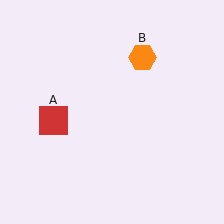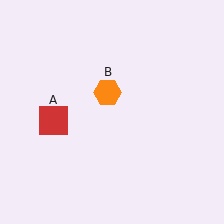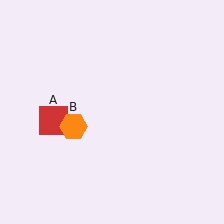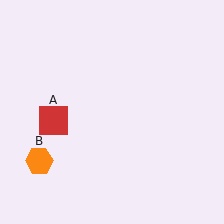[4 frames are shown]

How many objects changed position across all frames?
1 object changed position: orange hexagon (object B).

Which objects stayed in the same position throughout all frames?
Red square (object A) remained stationary.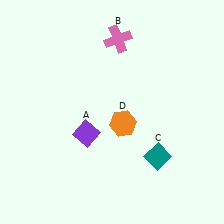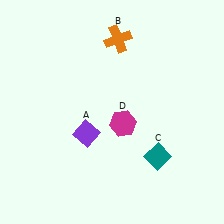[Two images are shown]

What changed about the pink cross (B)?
In Image 1, B is pink. In Image 2, it changed to orange.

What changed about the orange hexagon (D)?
In Image 1, D is orange. In Image 2, it changed to magenta.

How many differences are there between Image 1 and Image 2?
There are 2 differences between the two images.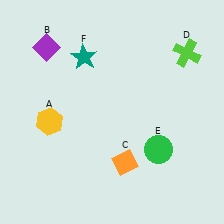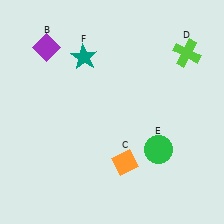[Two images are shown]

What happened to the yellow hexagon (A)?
The yellow hexagon (A) was removed in Image 2. It was in the bottom-left area of Image 1.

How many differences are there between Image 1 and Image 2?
There is 1 difference between the two images.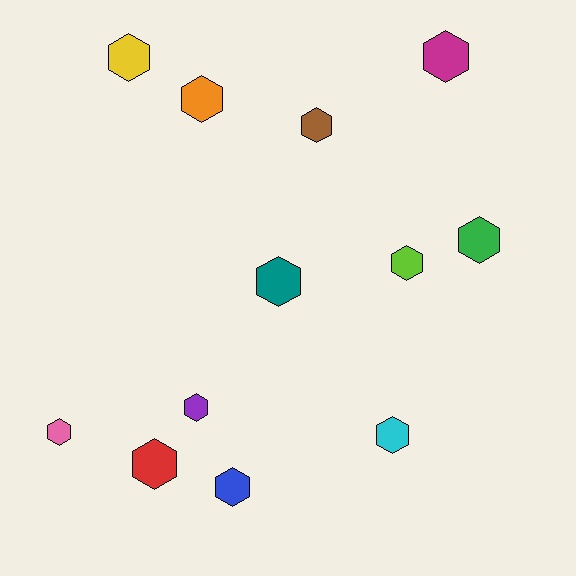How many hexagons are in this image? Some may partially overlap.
There are 12 hexagons.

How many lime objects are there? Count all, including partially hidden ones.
There is 1 lime object.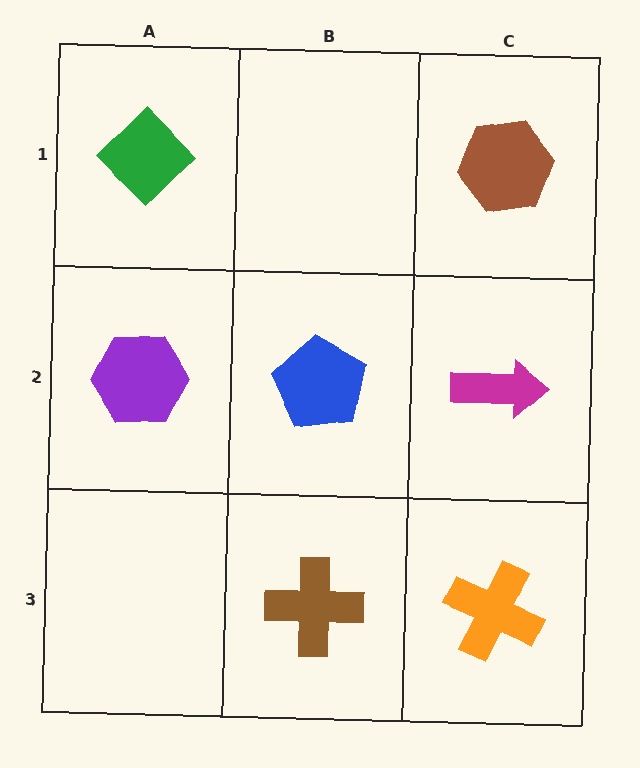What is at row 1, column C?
A brown hexagon.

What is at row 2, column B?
A blue pentagon.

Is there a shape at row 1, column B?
No, that cell is empty.